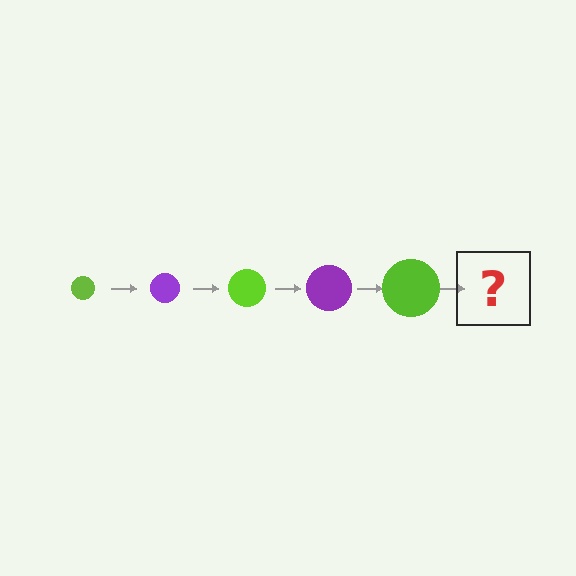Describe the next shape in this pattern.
It should be a purple circle, larger than the previous one.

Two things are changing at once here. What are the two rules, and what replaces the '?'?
The two rules are that the circle grows larger each step and the color cycles through lime and purple. The '?' should be a purple circle, larger than the previous one.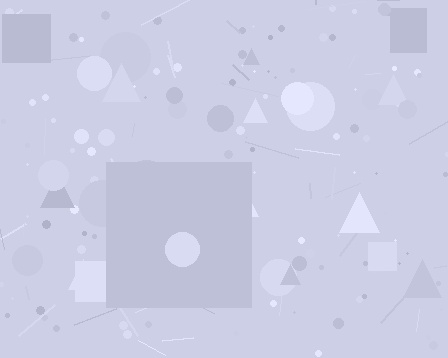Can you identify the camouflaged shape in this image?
The camouflaged shape is a square.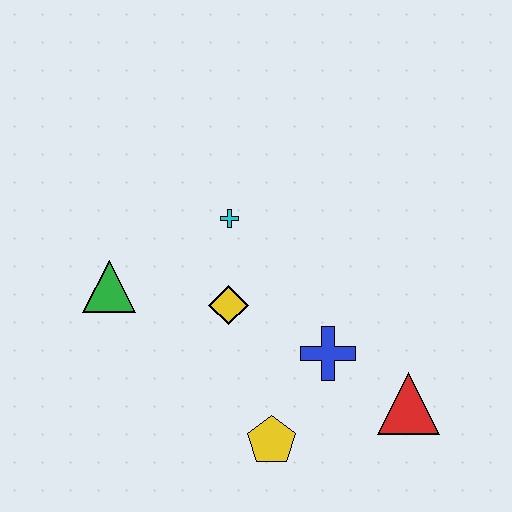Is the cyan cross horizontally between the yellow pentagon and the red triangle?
No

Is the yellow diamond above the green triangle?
No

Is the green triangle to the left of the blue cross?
Yes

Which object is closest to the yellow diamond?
The cyan cross is closest to the yellow diamond.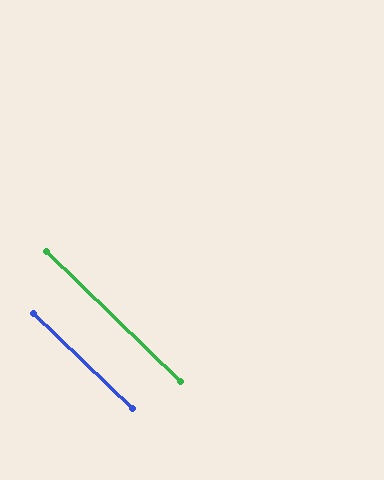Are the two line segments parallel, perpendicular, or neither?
Parallel — their directions differ by only 0.6°.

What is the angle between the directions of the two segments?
Approximately 1 degree.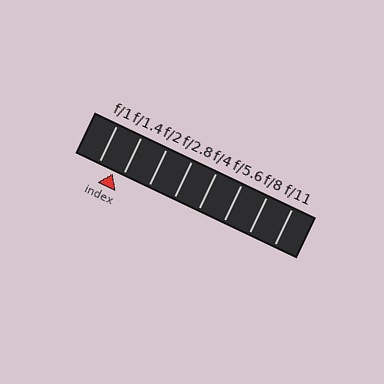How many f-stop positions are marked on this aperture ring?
There are 8 f-stop positions marked.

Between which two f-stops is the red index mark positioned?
The index mark is between f/1 and f/1.4.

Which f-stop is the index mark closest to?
The index mark is closest to f/1.4.